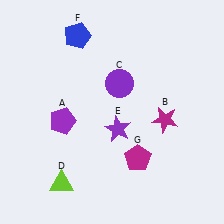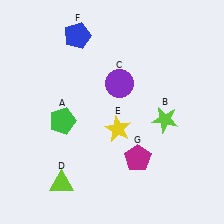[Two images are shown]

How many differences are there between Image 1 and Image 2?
There are 3 differences between the two images.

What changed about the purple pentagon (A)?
In Image 1, A is purple. In Image 2, it changed to green.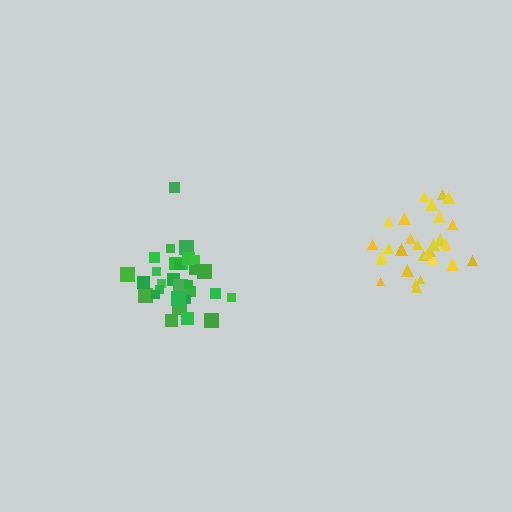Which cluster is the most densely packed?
Green.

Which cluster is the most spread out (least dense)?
Yellow.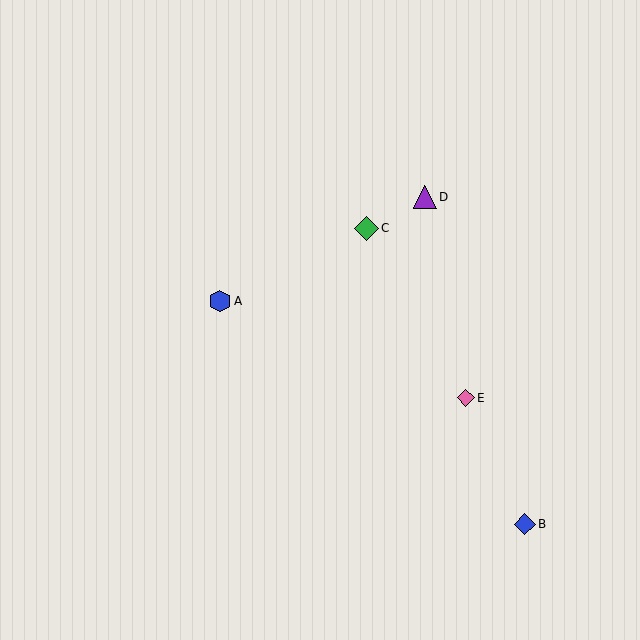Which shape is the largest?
The green diamond (labeled C) is the largest.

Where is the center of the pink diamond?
The center of the pink diamond is at (466, 398).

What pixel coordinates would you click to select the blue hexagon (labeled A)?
Click at (220, 301) to select the blue hexagon A.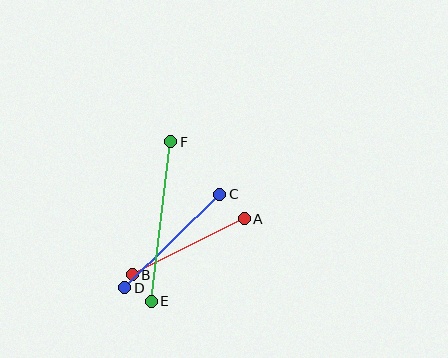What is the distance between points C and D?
The distance is approximately 133 pixels.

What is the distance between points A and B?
The distance is approximately 125 pixels.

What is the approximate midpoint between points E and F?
The midpoint is at approximately (161, 222) pixels.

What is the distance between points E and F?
The distance is approximately 161 pixels.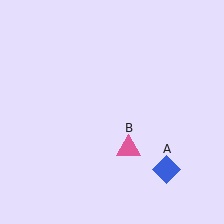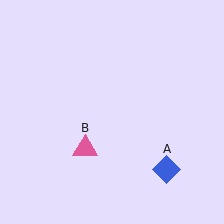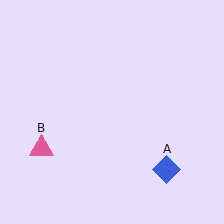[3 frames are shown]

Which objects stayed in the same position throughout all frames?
Blue diamond (object A) remained stationary.